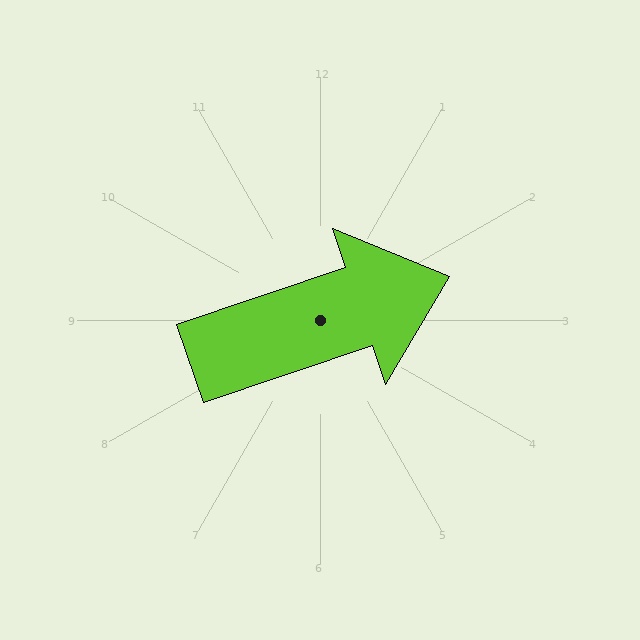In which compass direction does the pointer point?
East.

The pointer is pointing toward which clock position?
Roughly 2 o'clock.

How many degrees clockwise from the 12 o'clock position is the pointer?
Approximately 71 degrees.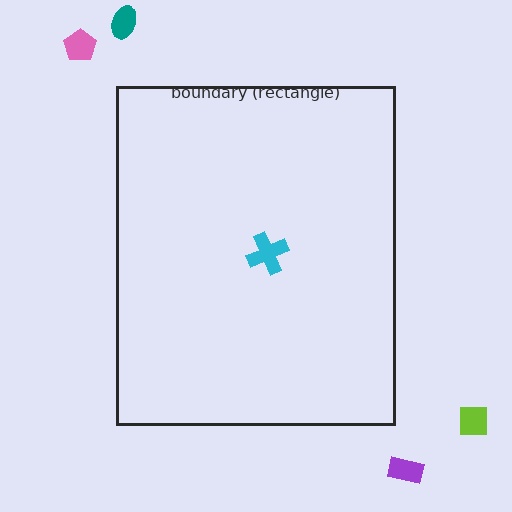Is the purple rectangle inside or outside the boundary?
Outside.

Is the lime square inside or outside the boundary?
Outside.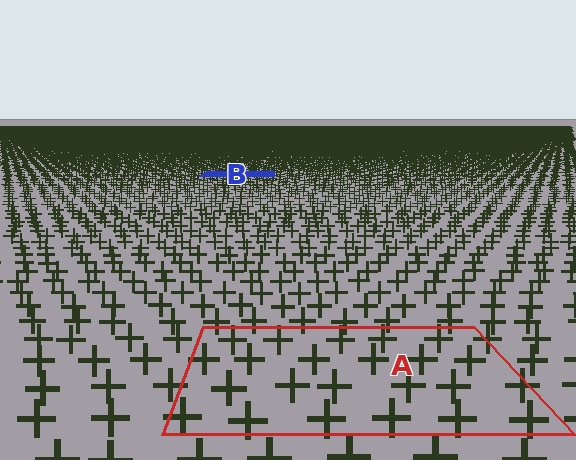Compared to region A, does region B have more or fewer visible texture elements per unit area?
Region B has more texture elements per unit area — they are packed more densely because it is farther away.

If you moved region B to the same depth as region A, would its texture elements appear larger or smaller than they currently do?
They would appear larger. At a closer depth, the same texture elements are projected at a bigger on-screen size.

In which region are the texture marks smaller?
The texture marks are smaller in region B, because it is farther away.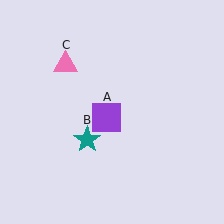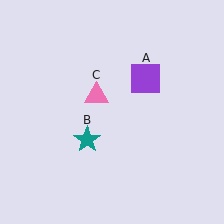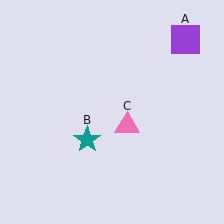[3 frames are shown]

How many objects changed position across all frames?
2 objects changed position: purple square (object A), pink triangle (object C).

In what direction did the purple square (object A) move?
The purple square (object A) moved up and to the right.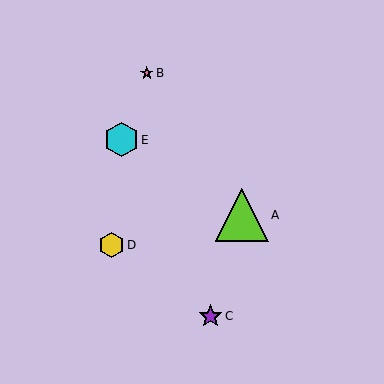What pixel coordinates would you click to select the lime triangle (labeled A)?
Click at (242, 215) to select the lime triangle A.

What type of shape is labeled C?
Shape C is a purple star.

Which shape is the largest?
The lime triangle (labeled A) is the largest.